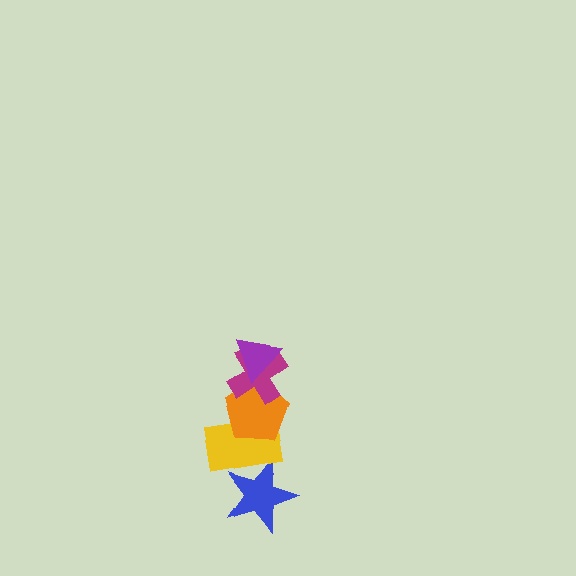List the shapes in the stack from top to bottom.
From top to bottom: the purple triangle, the magenta cross, the orange pentagon, the yellow rectangle, the blue star.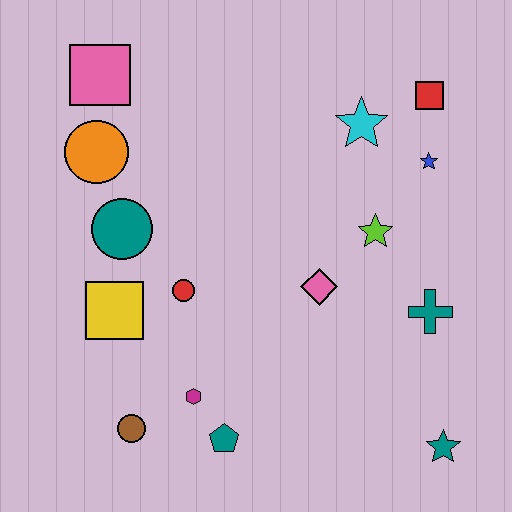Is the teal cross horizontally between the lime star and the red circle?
No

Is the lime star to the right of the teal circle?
Yes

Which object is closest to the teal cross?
The lime star is closest to the teal cross.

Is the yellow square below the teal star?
No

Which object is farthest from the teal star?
The pink square is farthest from the teal star.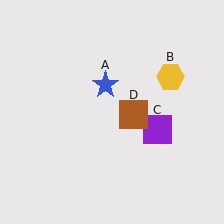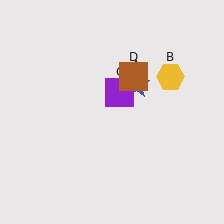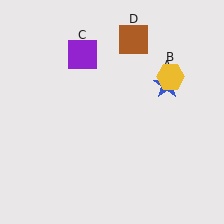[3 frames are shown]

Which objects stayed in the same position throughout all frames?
Yellow hexagon (object B) remained stationary.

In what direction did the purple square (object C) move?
The purple square (object C) moved up and to the left.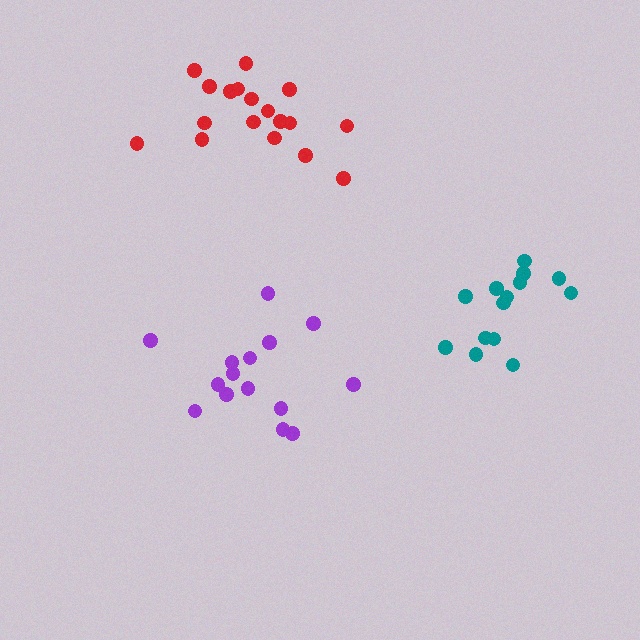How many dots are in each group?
Group 1: 15 dots, Group 2: 14 dots, Group 3: 18 dots (47 total).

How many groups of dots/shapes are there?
There are 3 groups.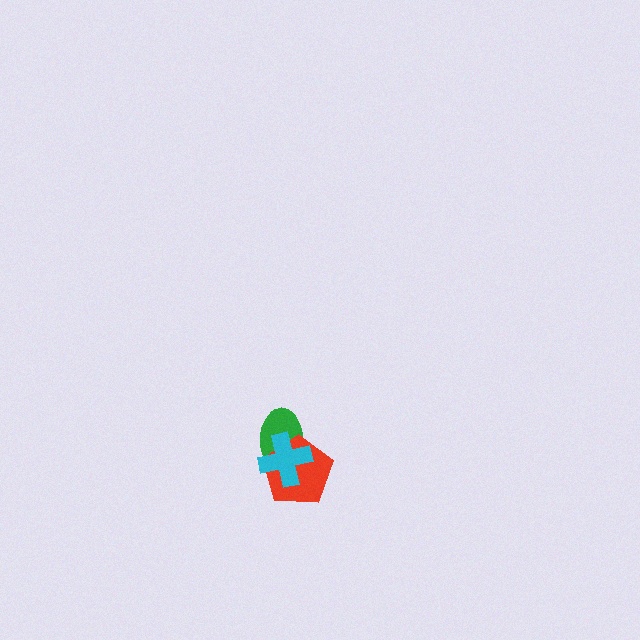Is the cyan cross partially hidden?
No, no other shape covers it.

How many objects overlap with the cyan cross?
2 objects overlap with the cyan cross.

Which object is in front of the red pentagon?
The cyan cross is in front of the red pentagon.